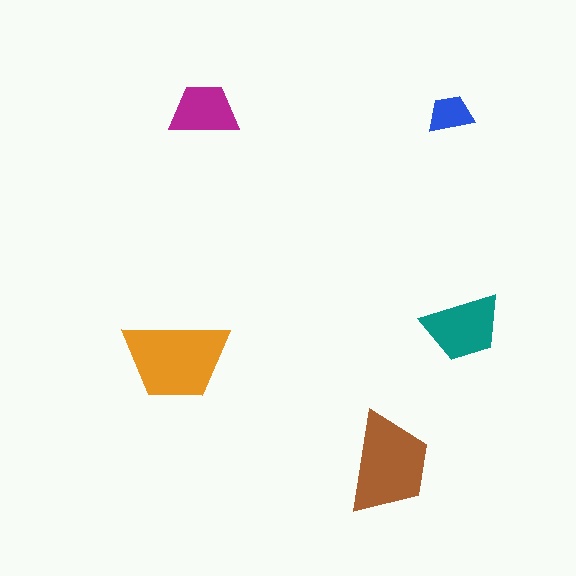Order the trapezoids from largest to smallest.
the orange one, the brown one, the teal one, the magenta one, the blue one.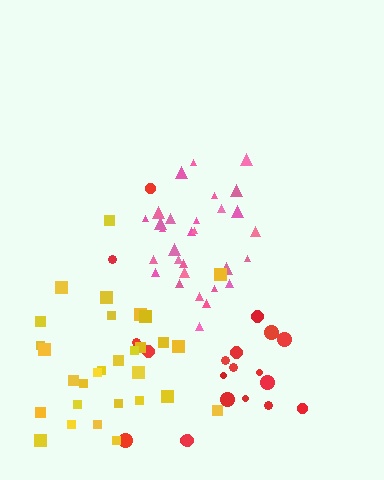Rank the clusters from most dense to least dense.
pink, yellow, red.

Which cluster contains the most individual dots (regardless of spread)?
Yellow (31).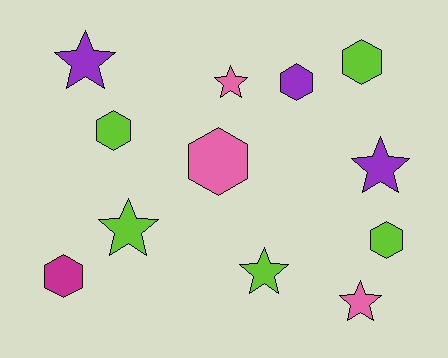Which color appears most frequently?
Lime, with 5 objects.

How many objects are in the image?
There are 12 objects.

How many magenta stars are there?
There are no magenta stars.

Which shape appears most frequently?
Hexagon, with 6 objects.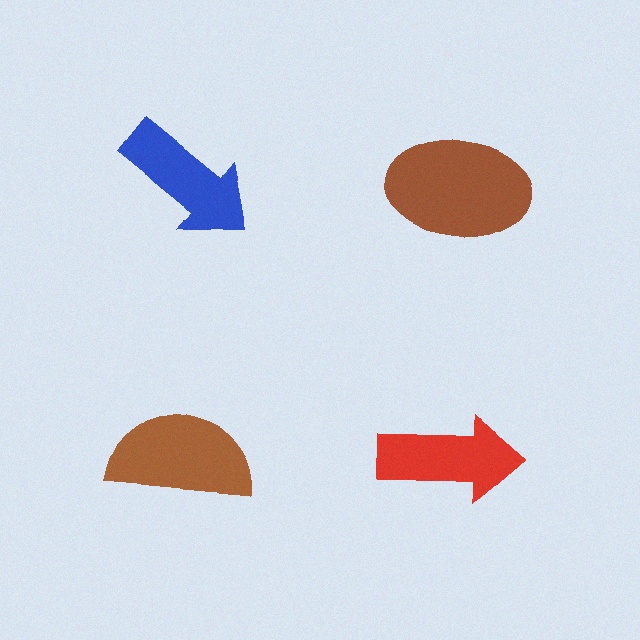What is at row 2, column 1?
A brown semicircle.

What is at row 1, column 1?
A blue arrow.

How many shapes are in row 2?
2 shapes.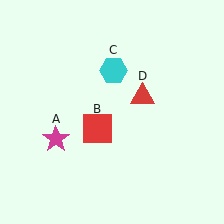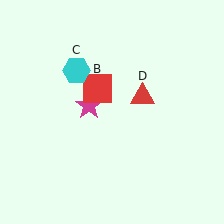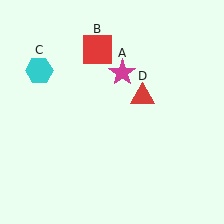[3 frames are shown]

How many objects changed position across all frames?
3 objects changed position: magenta star (object A), red square (object B), cyan hexagon (object C).